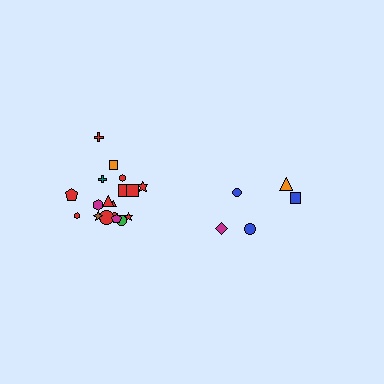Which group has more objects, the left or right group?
The left group.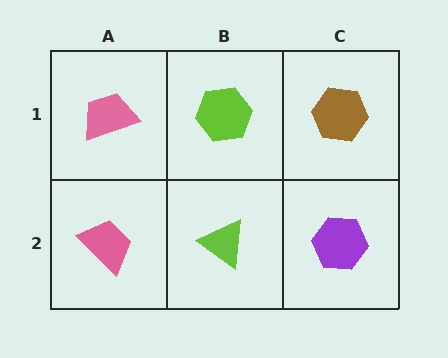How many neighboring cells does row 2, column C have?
2.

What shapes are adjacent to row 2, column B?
A lime hexagon (row 1, column B), a pink trapezoid (row 2, column A), a purple hexagon (row 2, column C).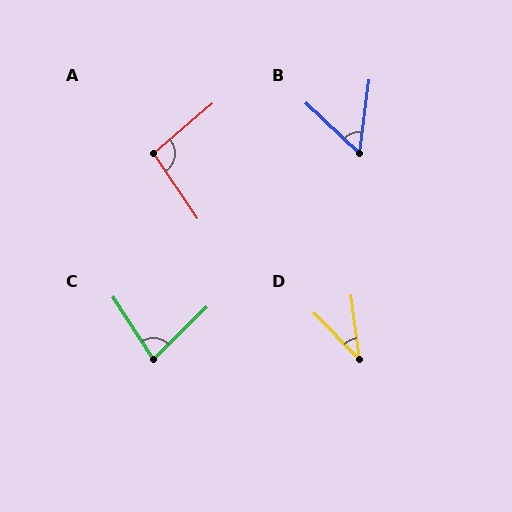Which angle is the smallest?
D, at approximately 38 degrees.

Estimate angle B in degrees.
Approximately 54 degrees.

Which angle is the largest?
A, at approximately 97 degrees.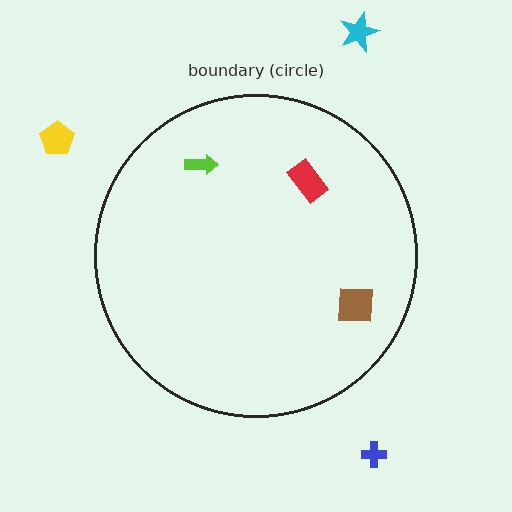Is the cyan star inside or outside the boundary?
Outside.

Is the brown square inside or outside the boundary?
Inside.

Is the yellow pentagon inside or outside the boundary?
Outside.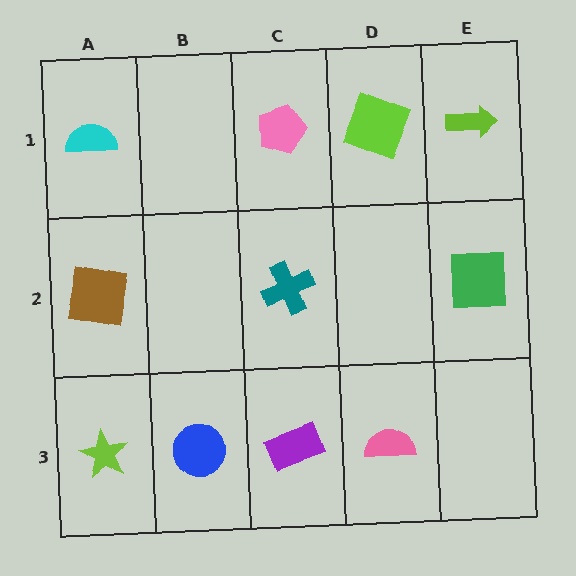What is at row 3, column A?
A lime star.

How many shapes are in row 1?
4 shapes.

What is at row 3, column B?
A blue circle.